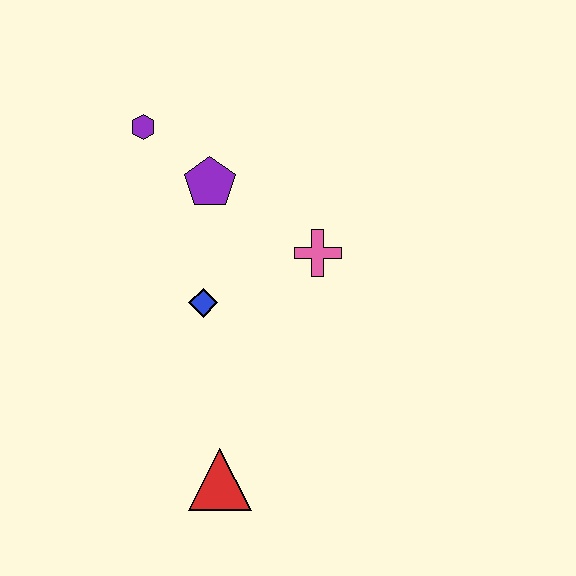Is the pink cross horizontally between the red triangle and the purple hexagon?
No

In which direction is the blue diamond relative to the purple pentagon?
The blue diamond is below the purple pentagon.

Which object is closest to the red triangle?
The blue diamond is closest to the red triangle.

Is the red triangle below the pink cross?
Yes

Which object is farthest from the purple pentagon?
The red triangle is farthest from the purple pentagon.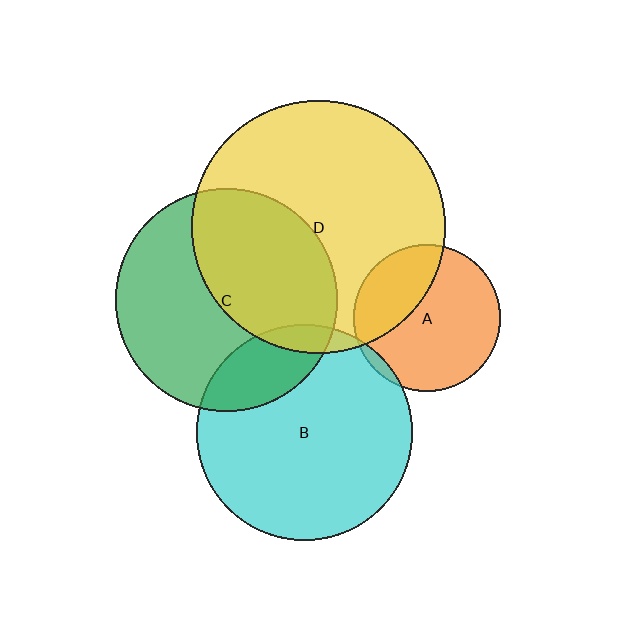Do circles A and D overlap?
Yes.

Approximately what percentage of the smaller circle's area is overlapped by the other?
Approximately 30%.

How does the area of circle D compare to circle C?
Approximately 1.3 times.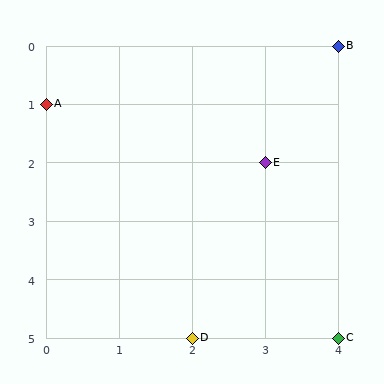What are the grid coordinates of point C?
Point C is at grid coordinates (4, 5).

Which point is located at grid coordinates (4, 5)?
Point C is at (4, 5).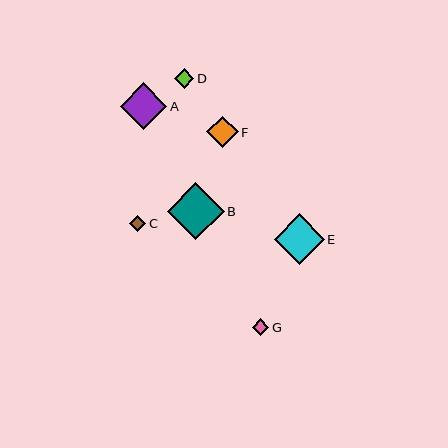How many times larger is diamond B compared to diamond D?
Diamond B is approximately 3.0 times the size of diamond D.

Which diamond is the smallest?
Diamond C is the smallest with a size of approximately 16 pixels.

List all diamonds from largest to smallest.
From largest to smallest: B, E, A, F, D, G, C.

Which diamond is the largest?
Diamond B is the largest with a size of approximately 57 pixels.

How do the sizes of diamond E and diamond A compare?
Diamond E and diamond A are approximately the same size.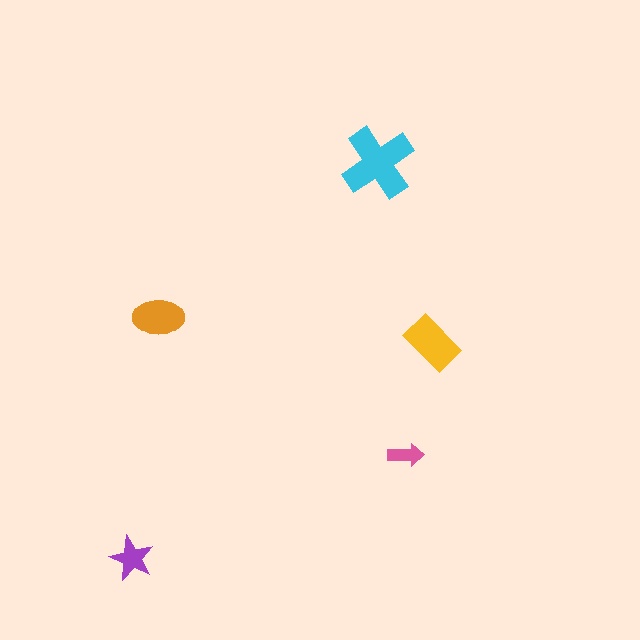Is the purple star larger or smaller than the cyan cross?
Smaller.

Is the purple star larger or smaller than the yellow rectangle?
Smaller.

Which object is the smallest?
The pink arrow.